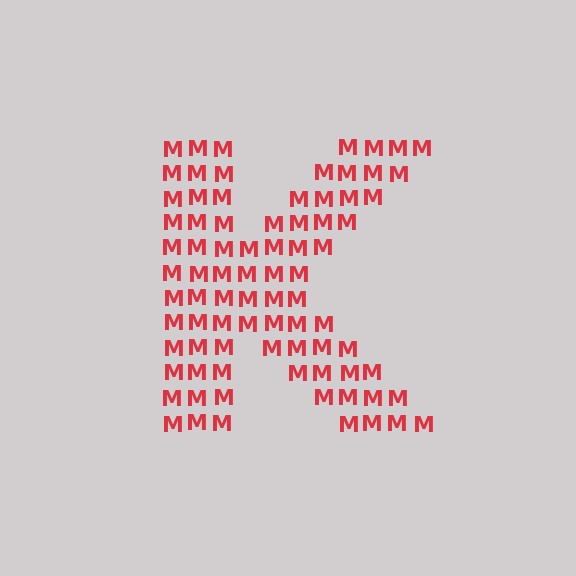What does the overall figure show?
The overall figure shows the letter K.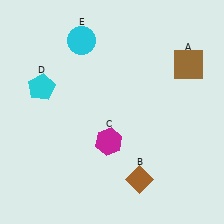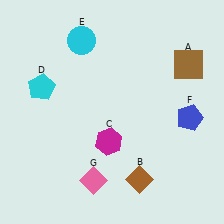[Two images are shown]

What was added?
A blue pentagon (F), a pink diamond (G) were added in Image 2.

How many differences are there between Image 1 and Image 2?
There are 2 differences between the two images.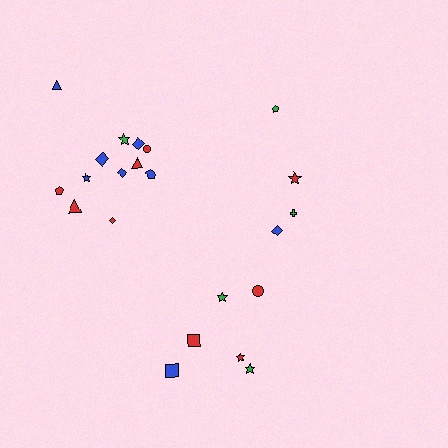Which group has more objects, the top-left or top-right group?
The top-left group.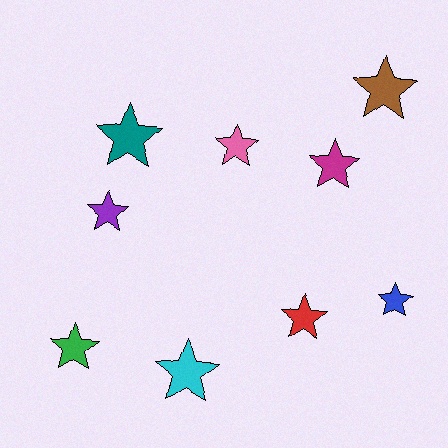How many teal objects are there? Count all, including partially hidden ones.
There is 1 teal object.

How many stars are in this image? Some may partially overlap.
There are 9 stars.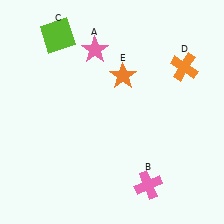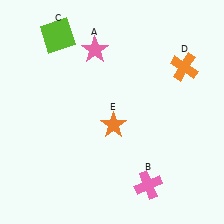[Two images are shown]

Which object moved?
The orange star (E) moved down.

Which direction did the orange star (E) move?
The orange star (E) moved down.